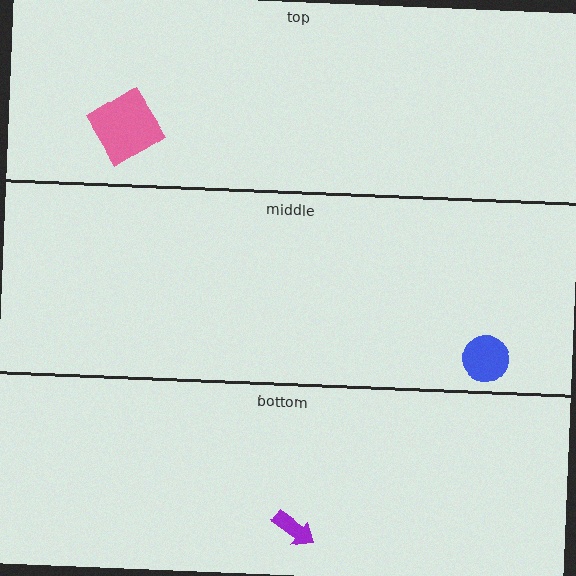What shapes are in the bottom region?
The purple arrow.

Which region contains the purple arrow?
The bottom region.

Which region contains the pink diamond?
The top region.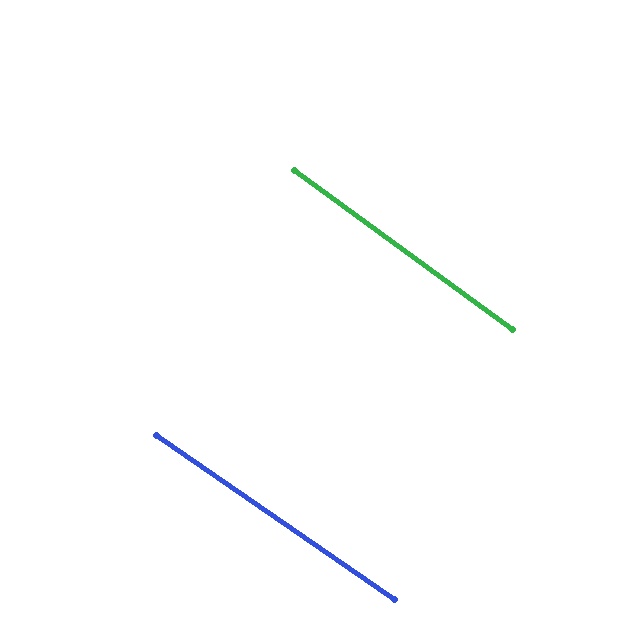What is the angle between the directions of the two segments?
Approximately 2 degrees.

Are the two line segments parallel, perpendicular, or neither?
Parallel — their directions differ by only 1.7°.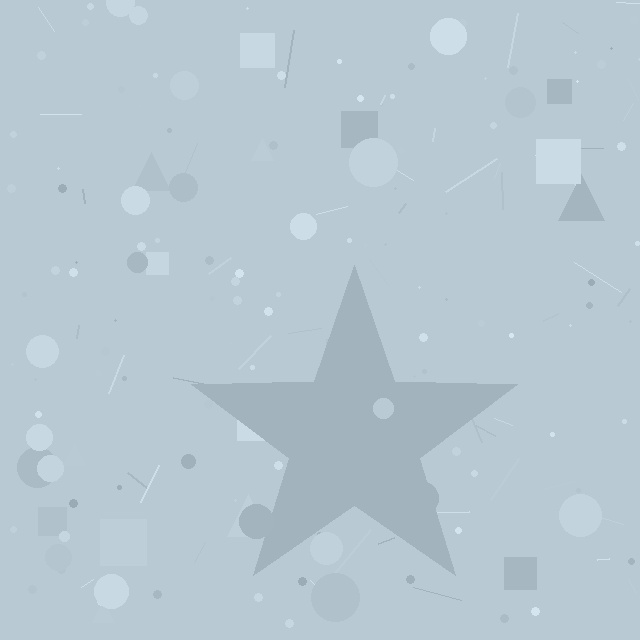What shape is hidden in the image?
A star is hidden in the image.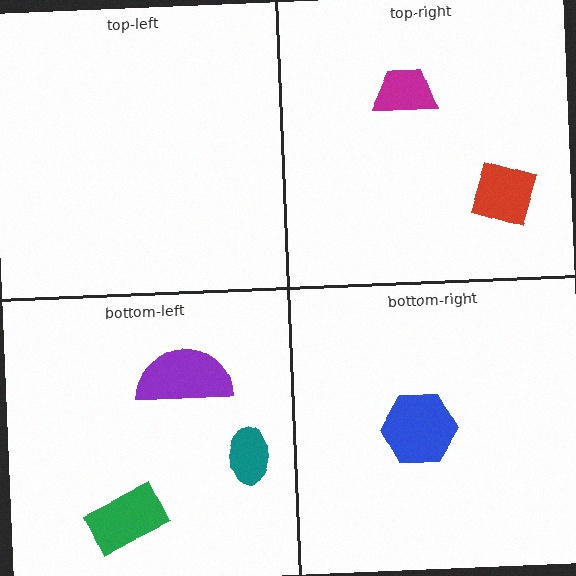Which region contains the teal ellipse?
The bottom-left region.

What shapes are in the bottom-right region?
The blue hexagon.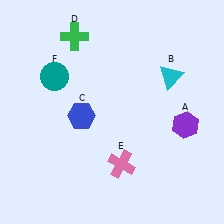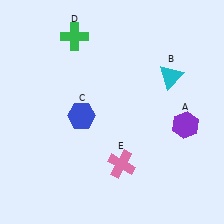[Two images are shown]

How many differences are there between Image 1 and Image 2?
There is 1 difference between the two images.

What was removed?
The teal circle (F) was removed in Image 2.